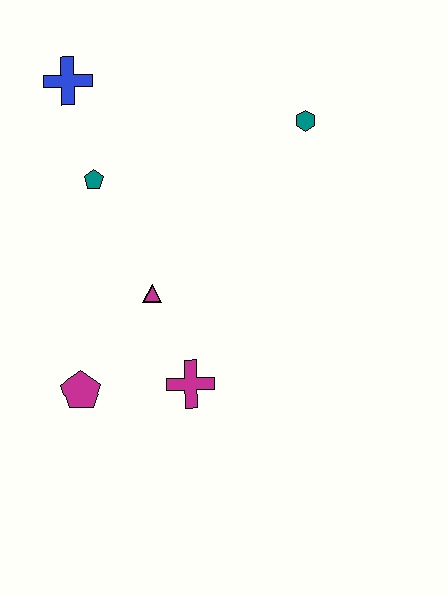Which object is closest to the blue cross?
The teal pentagon is closest to the blue cross.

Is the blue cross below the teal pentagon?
No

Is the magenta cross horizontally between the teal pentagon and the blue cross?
No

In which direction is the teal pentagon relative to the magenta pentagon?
The teal pentagon is above the magenta pentagon.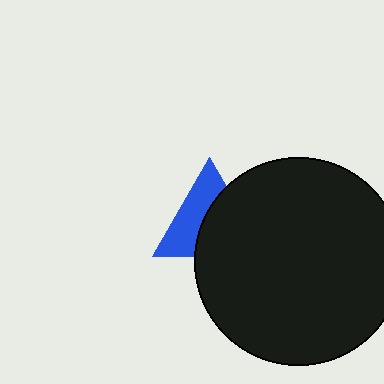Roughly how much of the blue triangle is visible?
About half of it is visible (roughly 48%).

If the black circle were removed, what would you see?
You would see the complete blue triangle.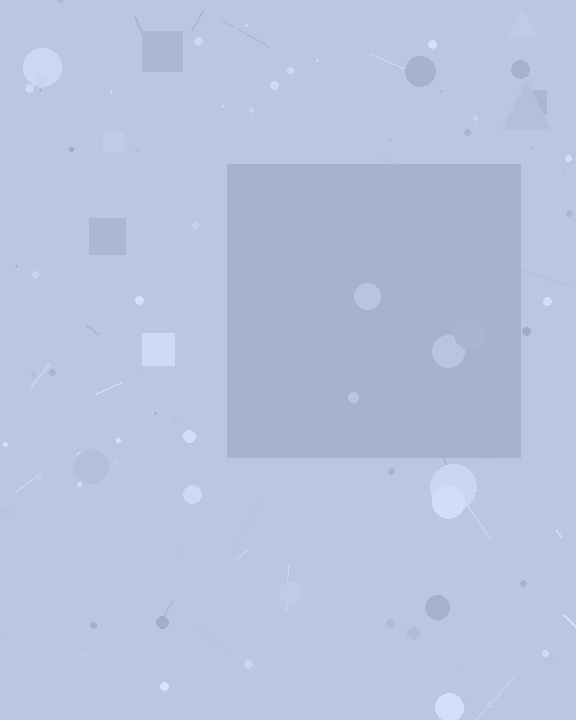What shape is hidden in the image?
A square is hidden in the image.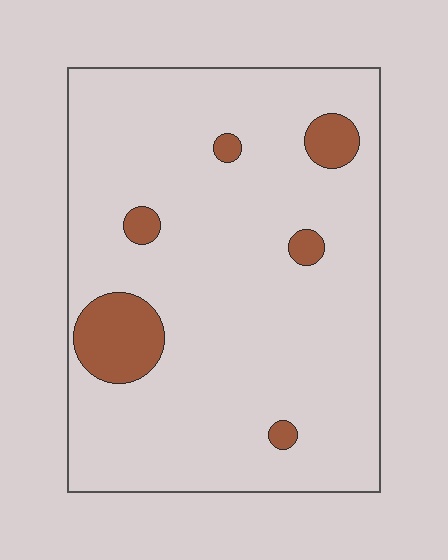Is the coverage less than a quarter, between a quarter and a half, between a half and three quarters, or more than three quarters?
Less than a quarter.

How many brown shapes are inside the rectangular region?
6.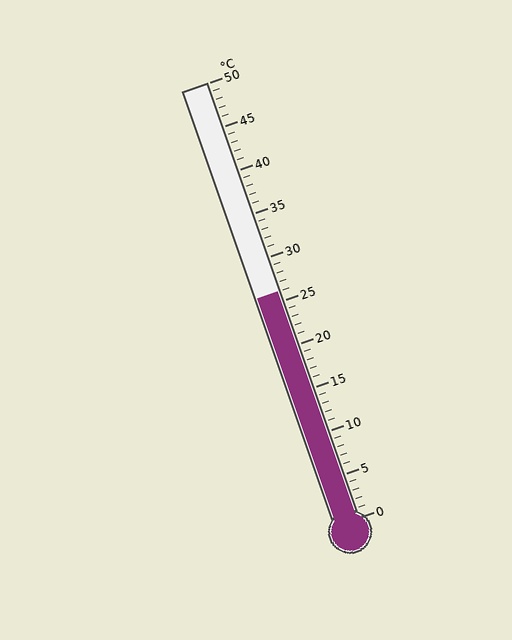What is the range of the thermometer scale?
The thermometer scale ranges from 0°C to 50°C.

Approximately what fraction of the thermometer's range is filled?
The thermometer is filled to approximately 50% of its range.